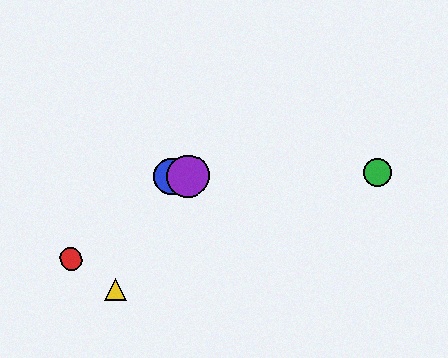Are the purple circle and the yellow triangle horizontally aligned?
No, the purple circle is at y≈176 and the yellow triangle is at y≈290.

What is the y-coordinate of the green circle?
The green circle is at y≈172.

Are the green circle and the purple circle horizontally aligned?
Yes, both are at y≈172.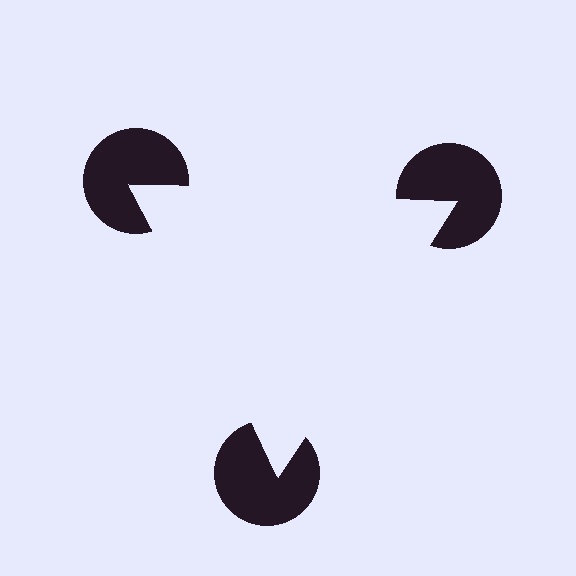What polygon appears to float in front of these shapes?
An illusory triangle — its edges are inferred from the aligned wedge cuts in the pac-man discs, not physically drawn.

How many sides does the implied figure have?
3 sides.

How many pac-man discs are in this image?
There are 3 — one at each vertex of the illusory triangle.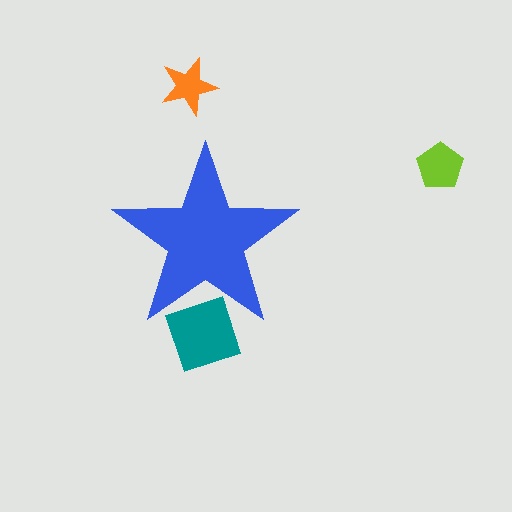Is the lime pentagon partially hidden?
No, the lime pentagon is fully visible.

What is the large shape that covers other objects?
A blue star.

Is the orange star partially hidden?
No, the orange star is fully visible.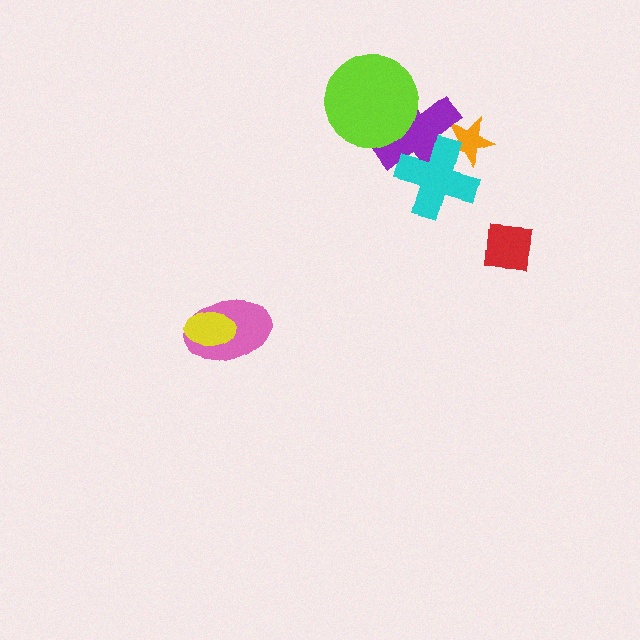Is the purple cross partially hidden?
Yes, it is partially covered by another shape.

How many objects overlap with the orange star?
2 objects overlap with the orange star.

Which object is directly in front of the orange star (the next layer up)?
The purple cross is directly in front of the orange star.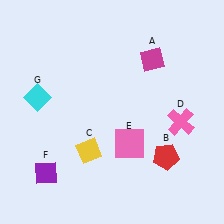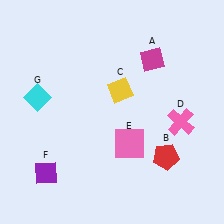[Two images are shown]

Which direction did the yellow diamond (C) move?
The yellow diamond (C) moved up.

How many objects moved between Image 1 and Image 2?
1 object moved between the two images.